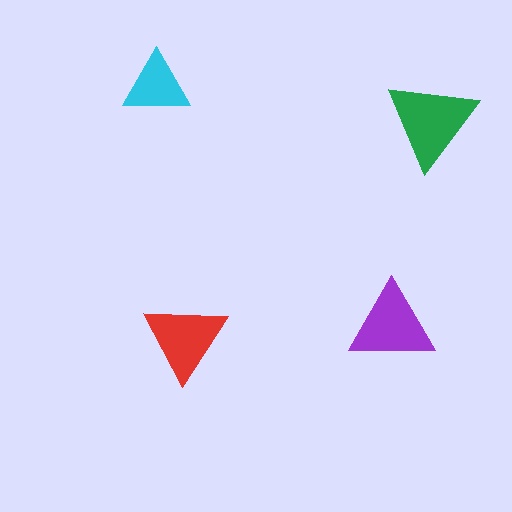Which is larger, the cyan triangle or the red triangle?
The red one.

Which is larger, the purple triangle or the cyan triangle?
The purple one.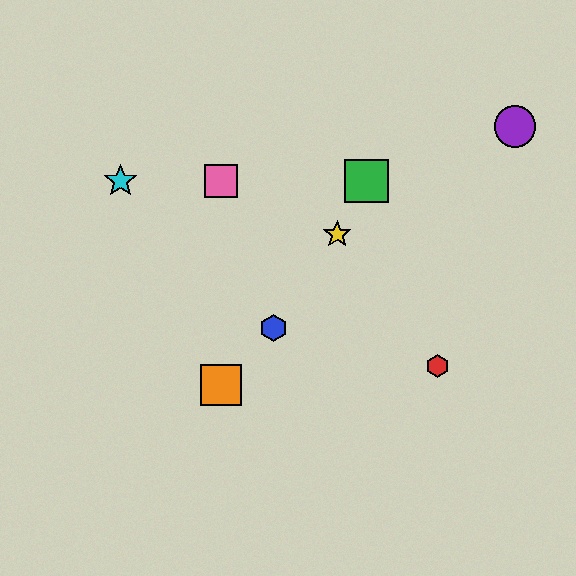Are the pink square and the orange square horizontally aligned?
No, the pink square is at y≈181 and the orange square is at y≈385.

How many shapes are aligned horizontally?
3 shapes (the green square, the cyan star, the pink square) are aligned horizontally.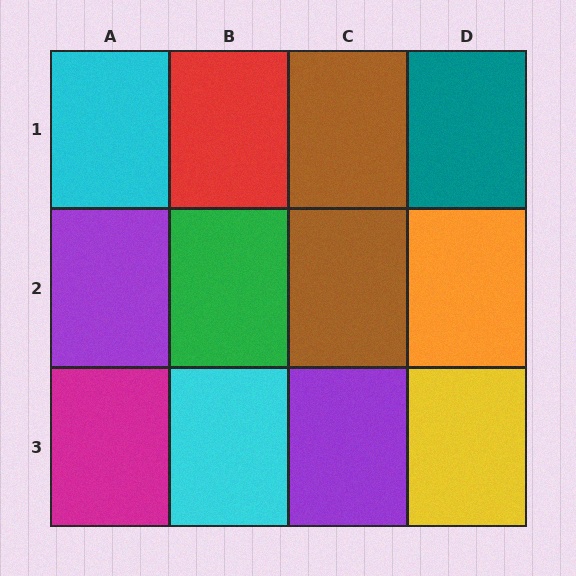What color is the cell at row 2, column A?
Purple.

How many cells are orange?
1 cell is orange.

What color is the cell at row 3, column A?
Magenta.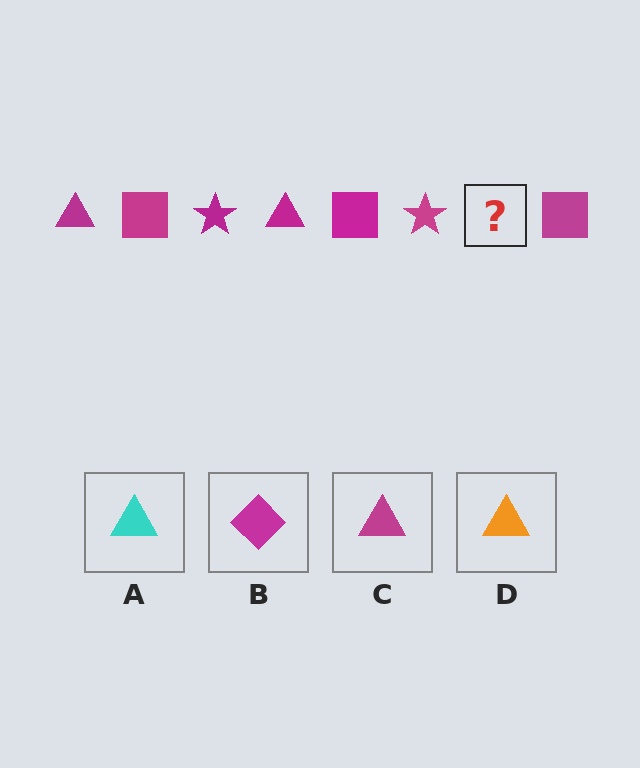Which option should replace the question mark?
Option C.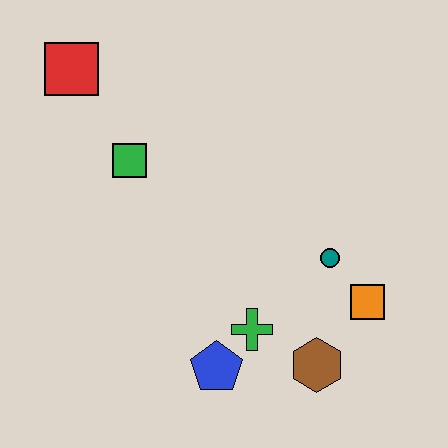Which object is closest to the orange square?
The teal circle is closest to the orange square.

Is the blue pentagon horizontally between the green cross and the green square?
Yes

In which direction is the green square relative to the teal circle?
The green square is to the left of the teal circle.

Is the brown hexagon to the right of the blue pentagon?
Yes